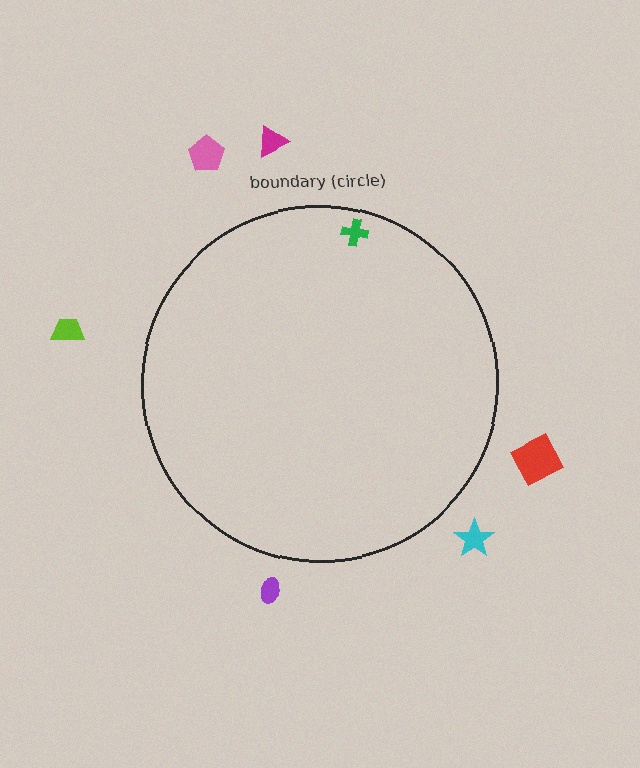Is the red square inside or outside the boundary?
Outside.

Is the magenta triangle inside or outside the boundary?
Outside.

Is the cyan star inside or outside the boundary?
Outside.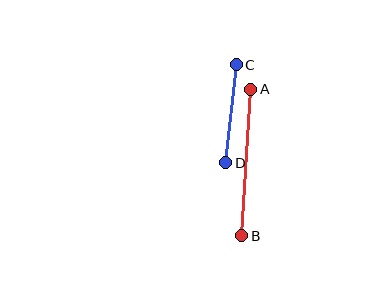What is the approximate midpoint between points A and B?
The midpoint is at approximately (246, 162) pixels.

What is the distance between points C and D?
The distance is approximately 98 pixels.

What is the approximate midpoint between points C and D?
The midpoint is at approximately (231, 114) pixels.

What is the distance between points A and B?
The distance is approximately 147 pixels.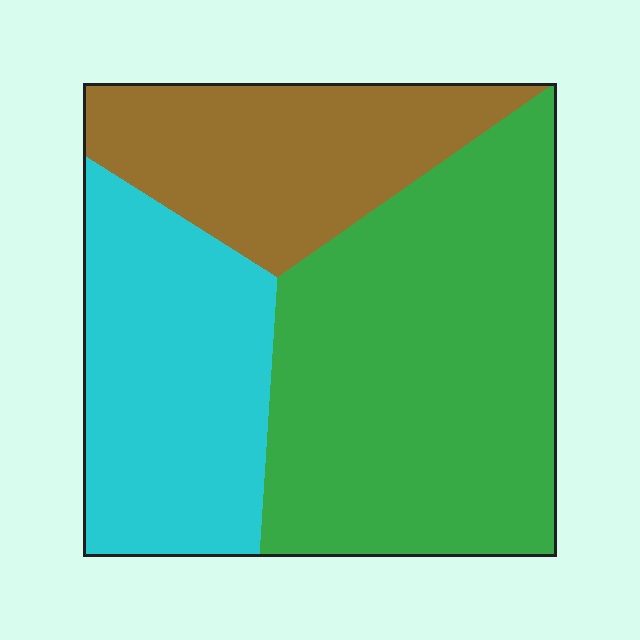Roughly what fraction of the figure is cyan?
Cyan takes up between a sixth and a third of the figure.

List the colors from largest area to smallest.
From largest to smallest: green, cyan, brown.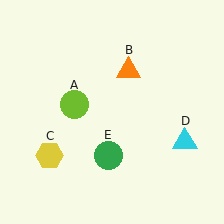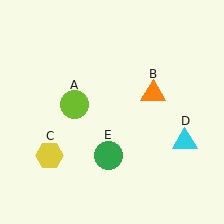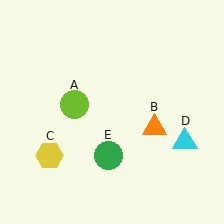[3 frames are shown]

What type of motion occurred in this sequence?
The orange triangle (object B) rotated clockwise around the center of the scene.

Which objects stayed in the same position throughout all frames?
Lime circle (object A) and yellow hexagon (object C) and cyan triangle (object D) and green circle (object E) remained stationary.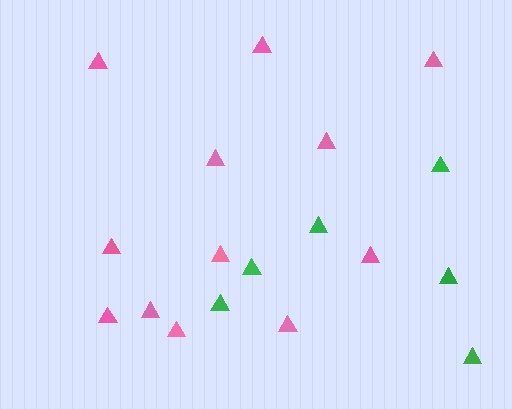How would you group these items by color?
There are 2 groups: one group of pink triangles (12) and one group of green triangles (6).